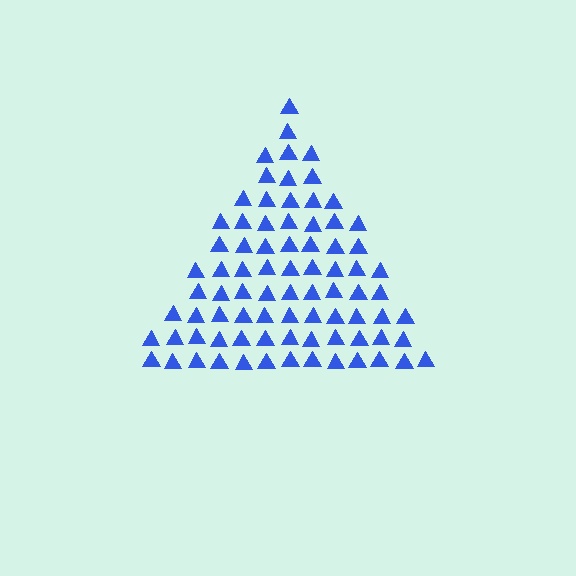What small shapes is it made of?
It is made of small triangles.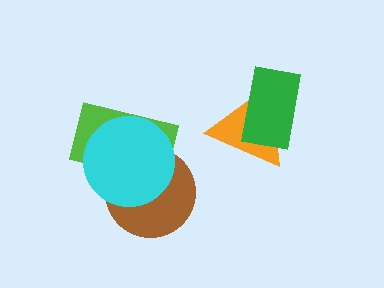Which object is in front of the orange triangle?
The green rectangle is in front of the orange triangle.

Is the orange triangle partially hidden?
Yes, it is partially covered by another shape.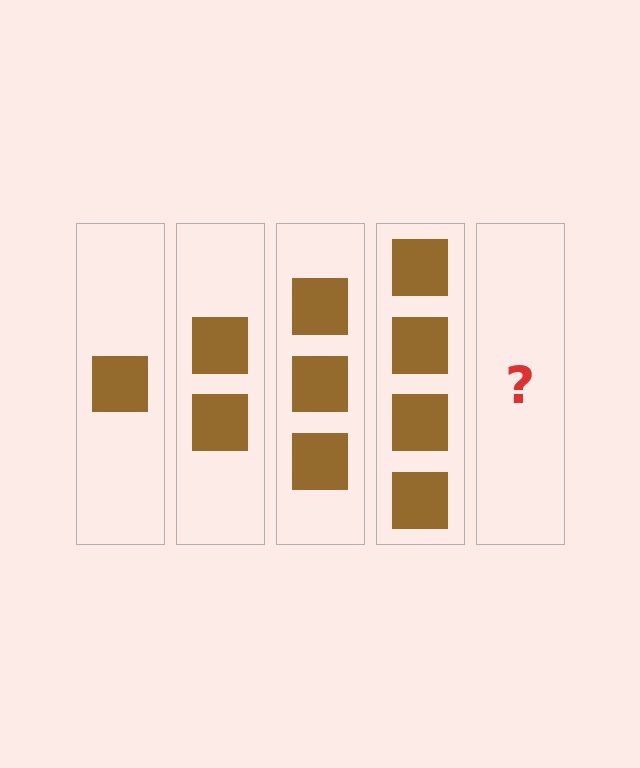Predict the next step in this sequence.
The next step is 5 squares.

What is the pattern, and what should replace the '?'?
The pattern is that each step adds one more square. The '?' should be 5 squares.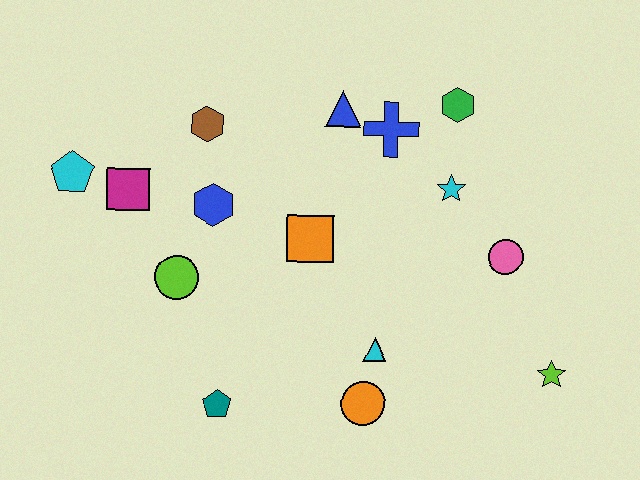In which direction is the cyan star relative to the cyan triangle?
The cyan star is above the cyan triangle.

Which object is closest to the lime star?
The pink circle is closest to the lime star.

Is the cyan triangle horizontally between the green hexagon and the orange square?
Yes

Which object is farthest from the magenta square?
The lime star is farthest from the magenta square.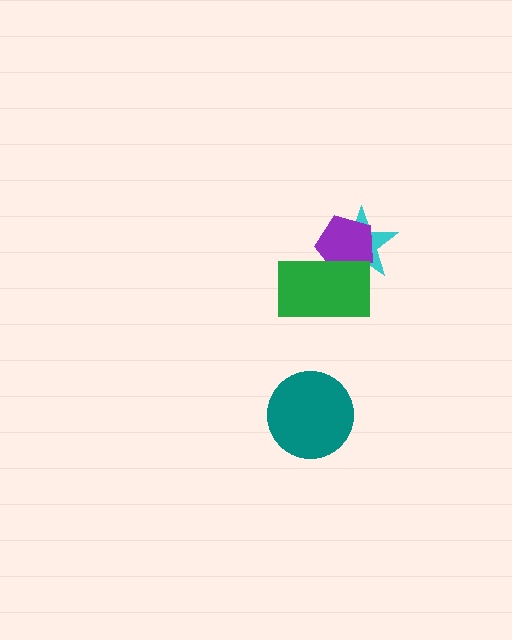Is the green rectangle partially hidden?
No, no other shape covers it.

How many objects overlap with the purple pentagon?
2 objects overlap with the purple pentagon.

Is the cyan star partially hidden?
Yes, it is partially covered by another shape.